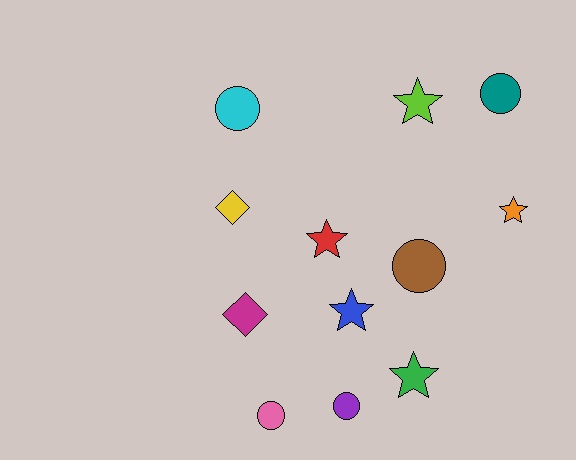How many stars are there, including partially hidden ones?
There are 5 stars.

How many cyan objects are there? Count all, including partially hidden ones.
There is 1 cyan object.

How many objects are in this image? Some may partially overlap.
There are 12 objects.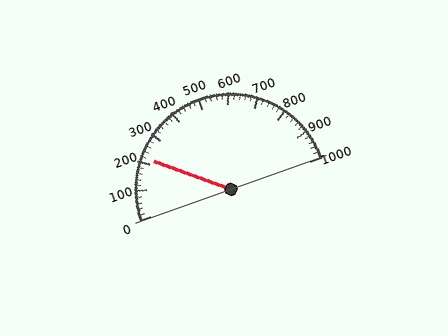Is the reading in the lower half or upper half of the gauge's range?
The reading is in the lower half of the range (0 to 1000).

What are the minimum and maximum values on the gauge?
The gauge ranges from 0 to 1000.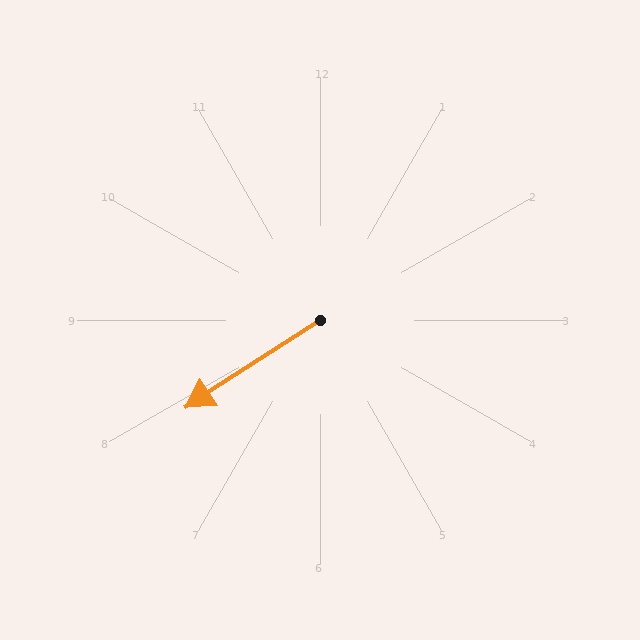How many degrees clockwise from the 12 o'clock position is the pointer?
Approximately 237 degrees.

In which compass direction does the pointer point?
Southwest.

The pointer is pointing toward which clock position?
Roughly 8 o'clock.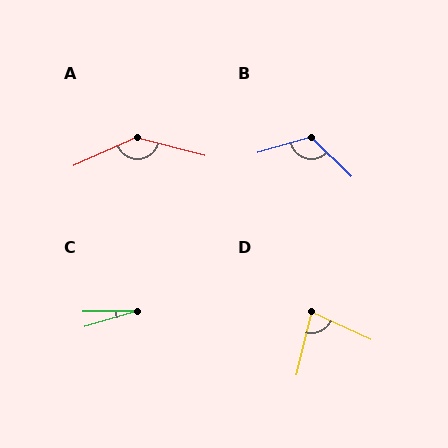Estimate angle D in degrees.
Approximately 79 degrees.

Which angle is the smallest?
C, at approximately 16 degrees.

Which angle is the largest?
A, at approximately 141 degrees.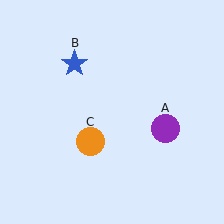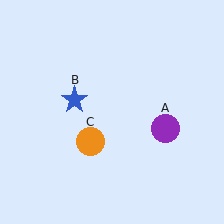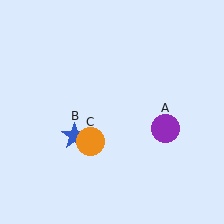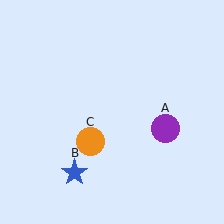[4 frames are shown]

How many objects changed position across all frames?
1 object changed position: blue star (object B).